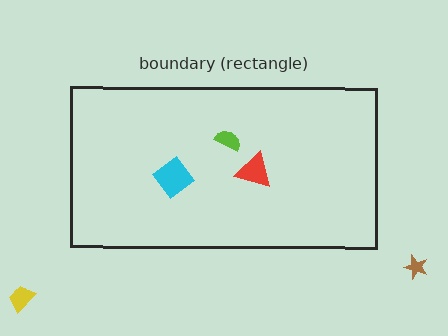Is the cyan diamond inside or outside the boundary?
Inside.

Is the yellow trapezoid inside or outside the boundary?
Outside.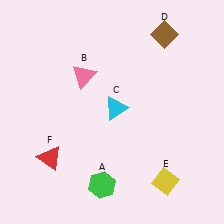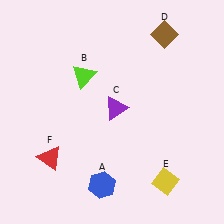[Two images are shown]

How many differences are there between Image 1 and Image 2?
There are 3 differences between the two images.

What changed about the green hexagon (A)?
In Image 1, A is green. In Image 2, it changed to blue.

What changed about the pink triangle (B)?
In Image 1, B is pink. In Image 2, it changed to lime.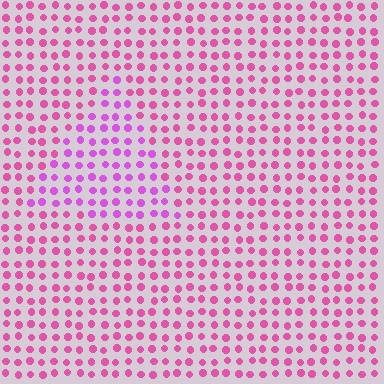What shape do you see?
I see a triangle.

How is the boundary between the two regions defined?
The boundary is defined purely by a slight shift in hue (about 29 degrees). Spacing, size, and orientation are identical on both sides.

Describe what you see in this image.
The image is filled with small pink elements in a uniform arrangement. A triangle-shaped region is visible where the elements are tinted to a slightly different hue, forming a subtle color boundary.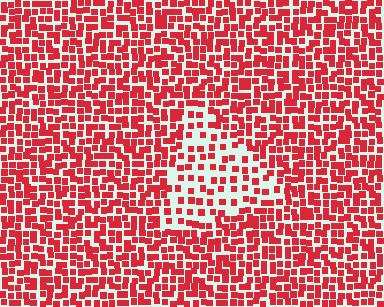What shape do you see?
I see a triangle.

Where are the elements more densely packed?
The elements are more densely packed outside the triangle boundary.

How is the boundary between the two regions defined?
The boundary is defined by a change in element density (approximately 2.0x ratio). All elements are the same color, size, and shape.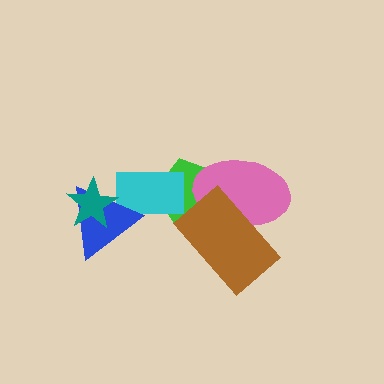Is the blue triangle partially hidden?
Yes, it is partially covered by another shape.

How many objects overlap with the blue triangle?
2 objects overlap with the blue triangle.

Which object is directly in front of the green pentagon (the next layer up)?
The cyan rectangle is directly in front of the green pentagon.